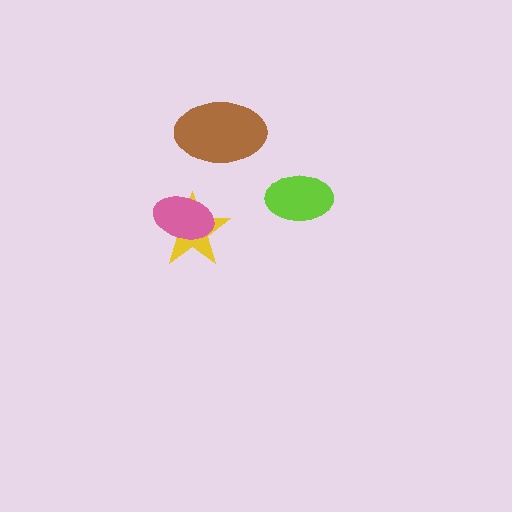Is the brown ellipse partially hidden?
No, no other shape covers it.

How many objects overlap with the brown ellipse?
0 objects overlap with the brown ellipse.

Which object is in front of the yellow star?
The pink ellipse is in front of the yellow star.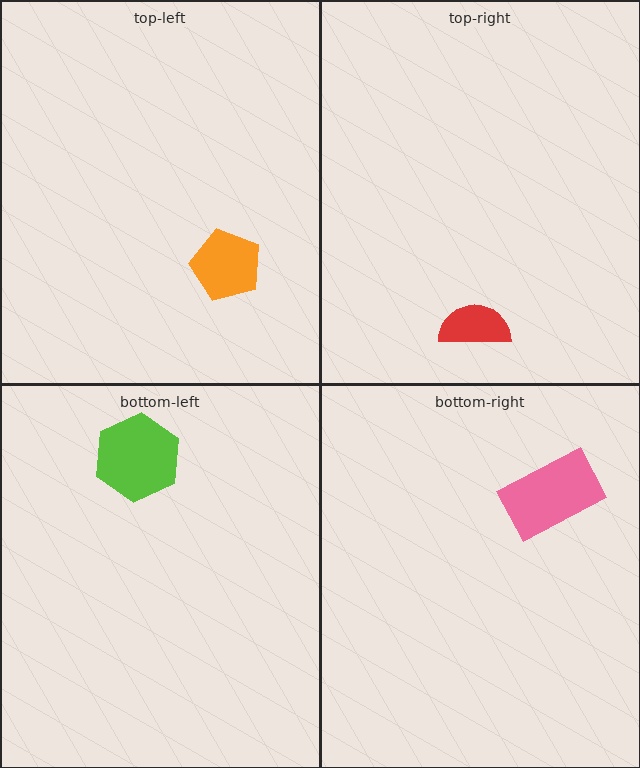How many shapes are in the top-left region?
1.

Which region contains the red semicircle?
The top-right region.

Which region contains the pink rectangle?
The bottom-right region.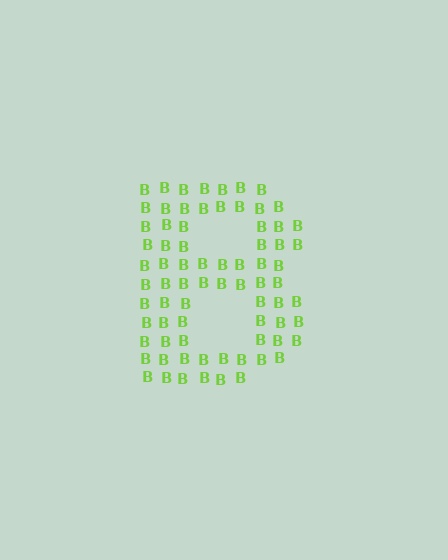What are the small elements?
The small elements are letter B's.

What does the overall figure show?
The overall figure shows the letter B.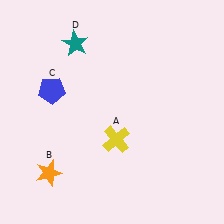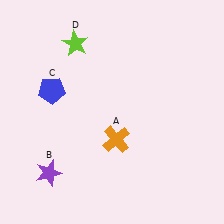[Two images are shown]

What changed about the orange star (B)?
In Image 1, B is orange. In Image 2, it changed to purple.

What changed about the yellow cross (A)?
In Image 1, A is yellow. In Image 2, it changed to orange.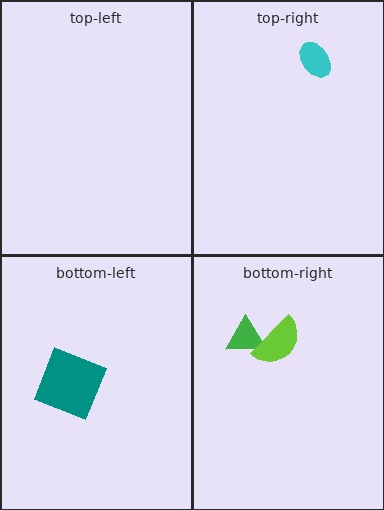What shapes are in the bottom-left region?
The teal square.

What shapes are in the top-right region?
The cyan ellipse.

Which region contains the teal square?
The bottom-left region.